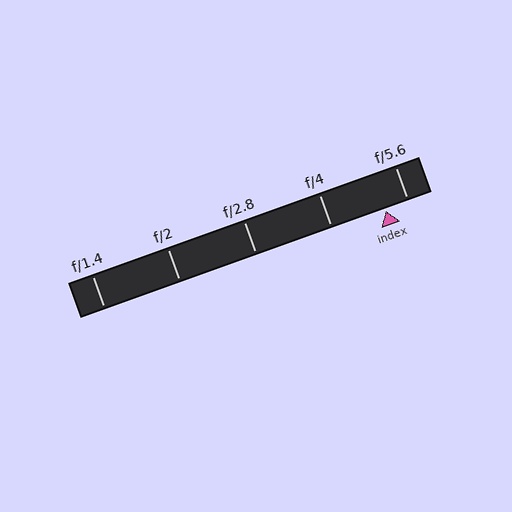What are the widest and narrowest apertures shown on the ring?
The widest aperture shown is f/1.4 and the narrowest is f/5.6.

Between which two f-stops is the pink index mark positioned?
The index mark is between f/4 and f/5.6.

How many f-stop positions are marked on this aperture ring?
There are 5 f-stop positions marked.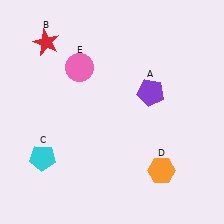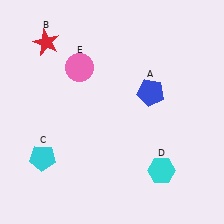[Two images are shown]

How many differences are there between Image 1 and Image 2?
There are 2 differences between the two images.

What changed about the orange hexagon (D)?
In Image 1, D is orange. In Image 2, it changed to cyan.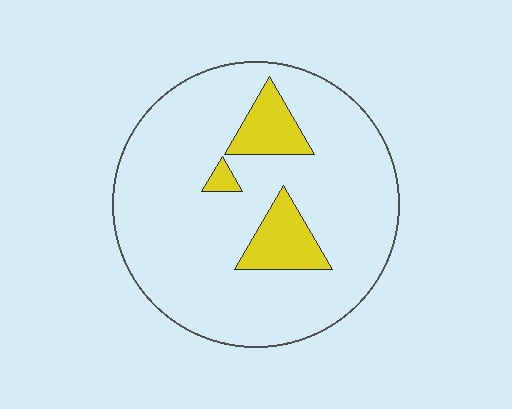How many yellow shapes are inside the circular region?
3.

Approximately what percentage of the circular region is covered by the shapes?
Approximately 15%.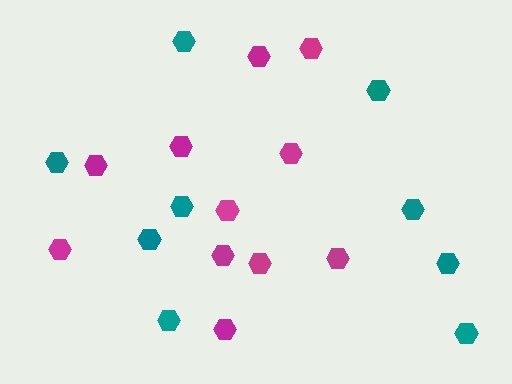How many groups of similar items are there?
There are 2 groups: one group of magenta hexagons (11) and one group of teal hexagons (9).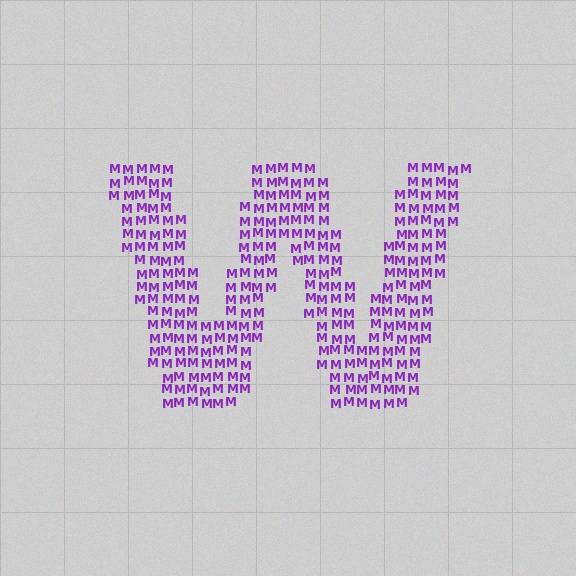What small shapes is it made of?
It is made of small letter M's.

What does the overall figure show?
The overall figure shows the letter W.